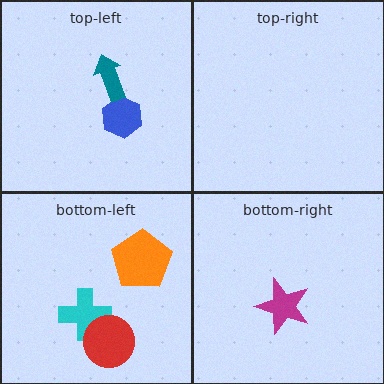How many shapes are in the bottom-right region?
1.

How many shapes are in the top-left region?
2.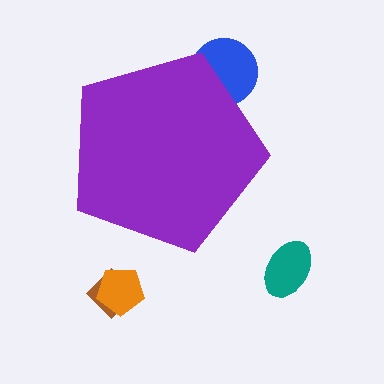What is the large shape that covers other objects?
A purple pentagon.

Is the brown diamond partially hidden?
No, the brown diamond is fully visible.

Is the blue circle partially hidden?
Yes, the blue circle is partially hidden behind the purple pentagon.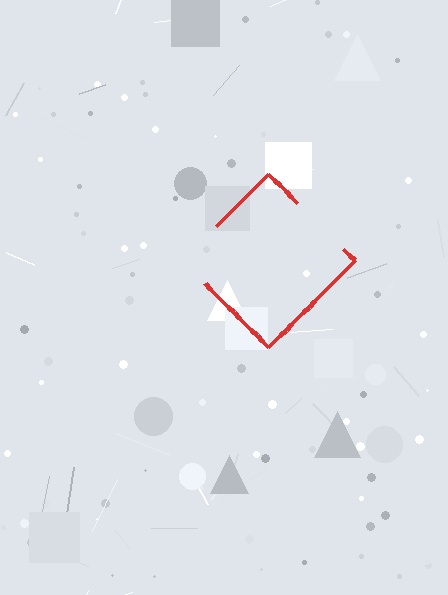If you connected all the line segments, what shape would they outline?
They would outline a diamond.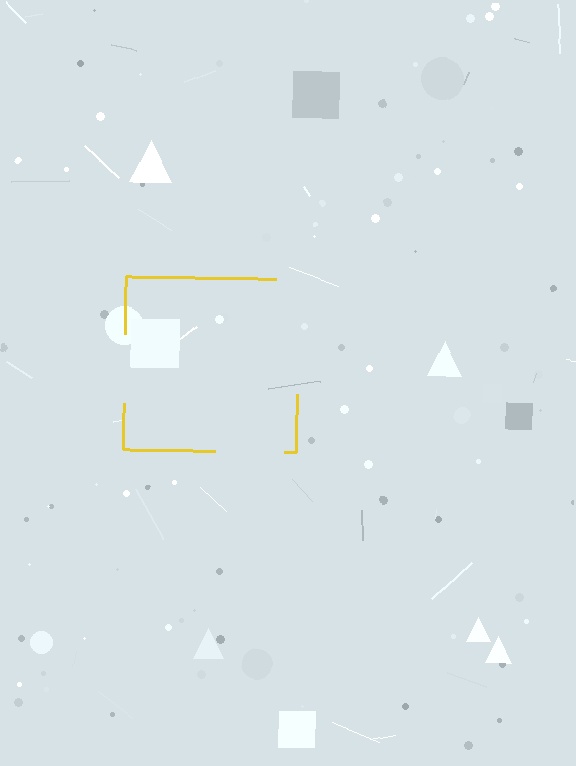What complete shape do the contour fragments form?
The contour fragments form a square.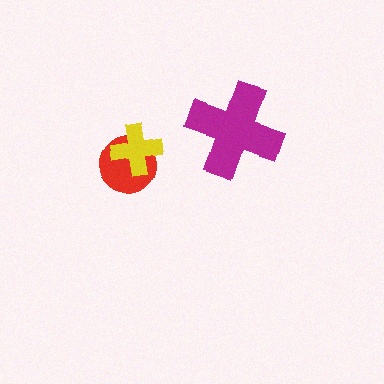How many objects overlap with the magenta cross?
0 objects overlap with the magenta cross.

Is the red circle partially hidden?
Yes, it is partially covered by another shape.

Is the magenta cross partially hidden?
No, no other shape covers it.